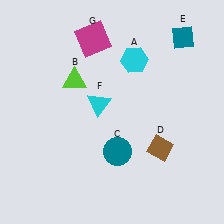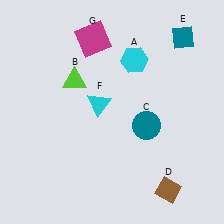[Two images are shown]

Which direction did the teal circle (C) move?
The teal circle (C) moved right.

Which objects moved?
The objects that moved are: the teal circle (C), the brown diamond (D).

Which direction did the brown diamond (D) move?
The brown diamond (D) moved down.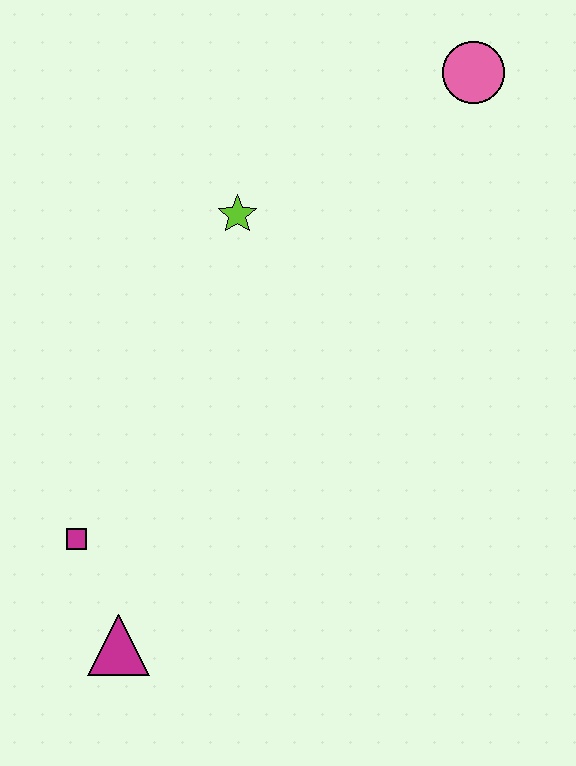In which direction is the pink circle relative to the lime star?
The pink circle is to the right of the lime star.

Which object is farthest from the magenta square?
The pink circle is farthest from the magenta square.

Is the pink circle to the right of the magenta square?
Yes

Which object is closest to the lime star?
The pink circle is closest to the lime star.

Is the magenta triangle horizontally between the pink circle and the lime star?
No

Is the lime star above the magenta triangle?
Yes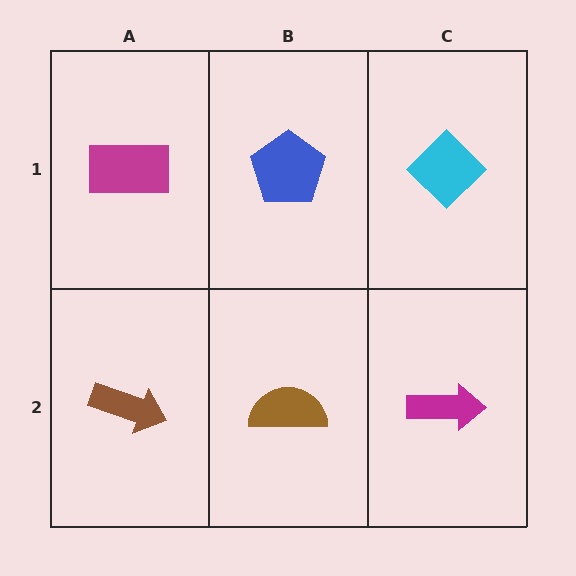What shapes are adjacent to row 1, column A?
A brown arrow (row 2, column A), a blue pentagon (row 1, column B).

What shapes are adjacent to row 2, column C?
A cyan diamond (row 1, column C), a brown semicircle (row 2, column B).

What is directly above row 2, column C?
A cyan diamond.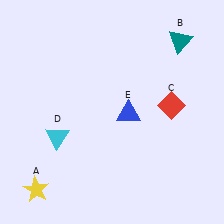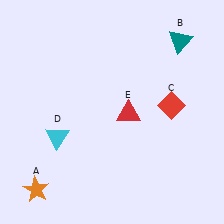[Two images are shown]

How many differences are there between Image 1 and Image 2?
There are 2 differences between the two images.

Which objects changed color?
A changed from yellow to orange. E changed from blue to red.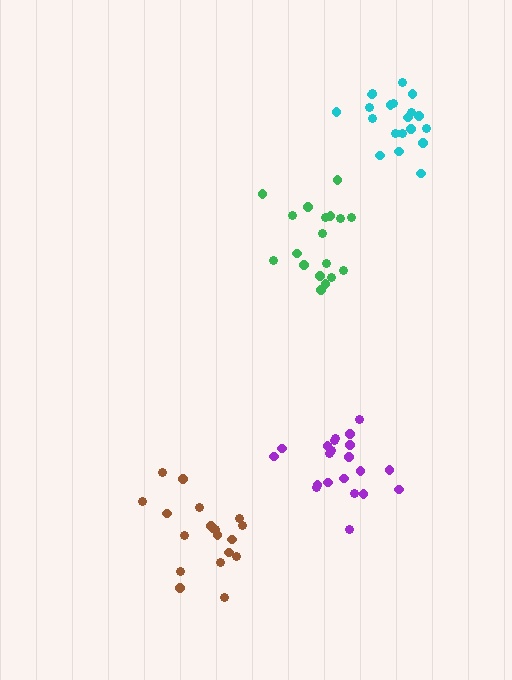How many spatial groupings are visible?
There are 4 spatial groupings.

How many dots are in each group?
Group 1: 18 dots, Group 2: 21 dots, Group 3: 19 dots, Group 4: 20 dots (78 total).